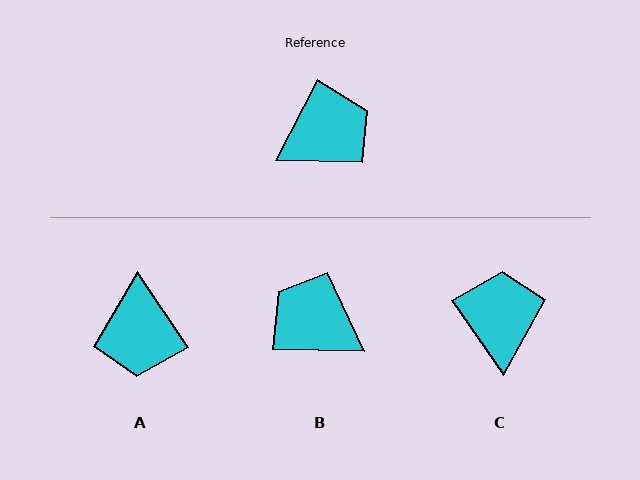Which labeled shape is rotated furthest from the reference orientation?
A, about 119 degrees away.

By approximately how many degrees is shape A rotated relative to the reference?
Approximately 119 degrees clockwise.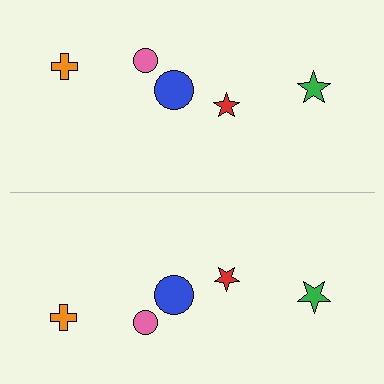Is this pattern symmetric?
Yes, this pattern has bilateral (reflection) symmetry.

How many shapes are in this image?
There are 10 shapes in this image.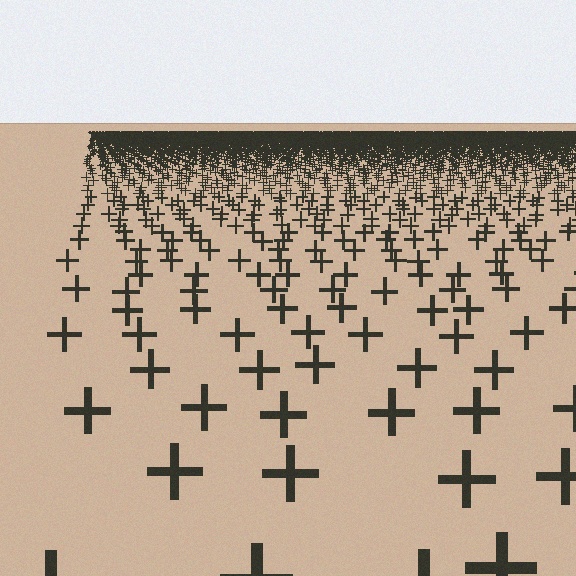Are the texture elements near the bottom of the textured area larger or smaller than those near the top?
Larger. Near the bottom, elements are closer to the viewer and appear at a bigger on-screen size.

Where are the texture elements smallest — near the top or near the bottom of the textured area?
Near the top.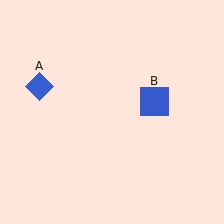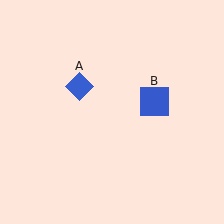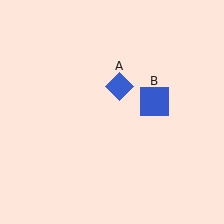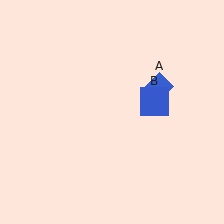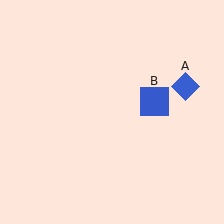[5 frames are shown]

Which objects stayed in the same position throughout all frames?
Blue square (object B) remained stationary.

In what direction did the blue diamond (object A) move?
The blue diamond (object A) moved right.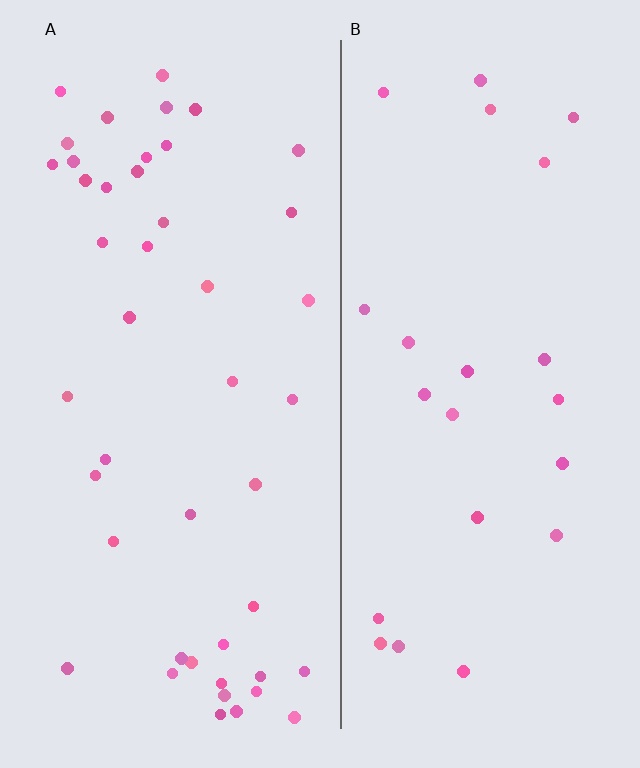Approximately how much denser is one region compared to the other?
Approximately 2.0× — region A over region B.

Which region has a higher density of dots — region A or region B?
A (the left).